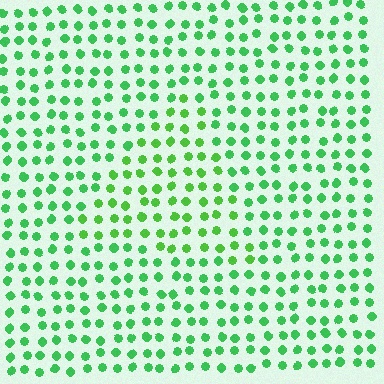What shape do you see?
I see a triangle.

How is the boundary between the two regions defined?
The boundary is defined purely by a slight shift in hue (about 20 degrees). Spacing, size, and orientation are identical on both sides.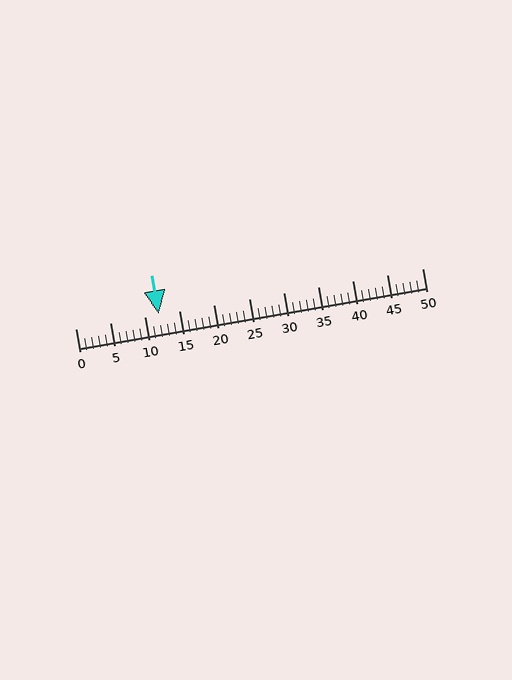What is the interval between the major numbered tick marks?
The major tick marks are spaced 5 units apart.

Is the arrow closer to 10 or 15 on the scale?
The arrow is closer to 10.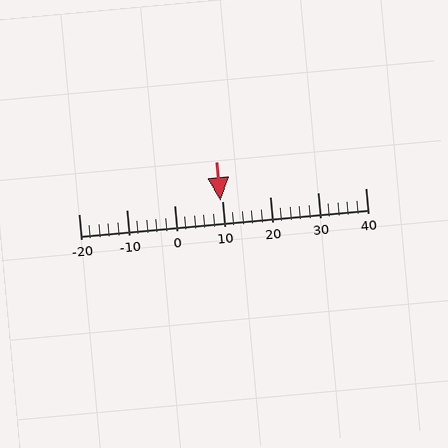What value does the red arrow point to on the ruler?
The red arrow points to approximately 10.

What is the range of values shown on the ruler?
The ruler shows values from -20 to 40.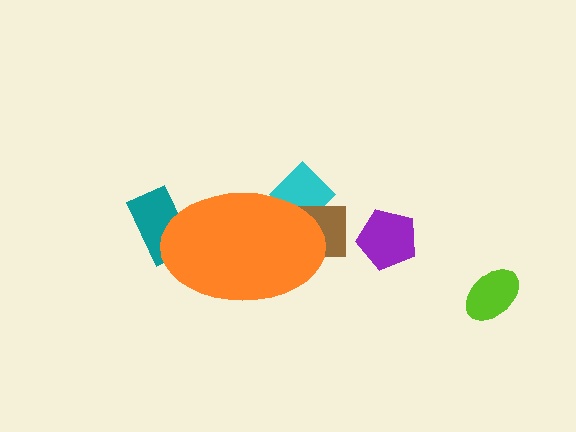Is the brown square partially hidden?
Yes, the brown square is partially hidden behind the orange ellipse.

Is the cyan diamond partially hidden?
Yes, the cyan diamond is partially hidden behind the orange ellipse.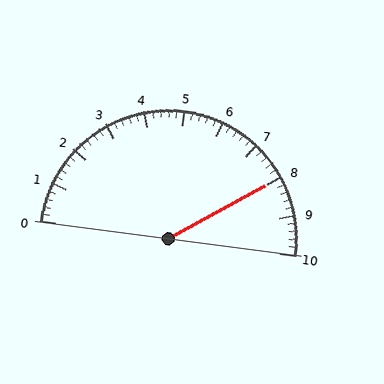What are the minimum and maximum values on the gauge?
The gauge ranges from 0 to 10.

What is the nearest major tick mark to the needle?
The nearest major tick mark is 8.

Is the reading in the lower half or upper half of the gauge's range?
The reading is in the upper half of the range (0 to 10).